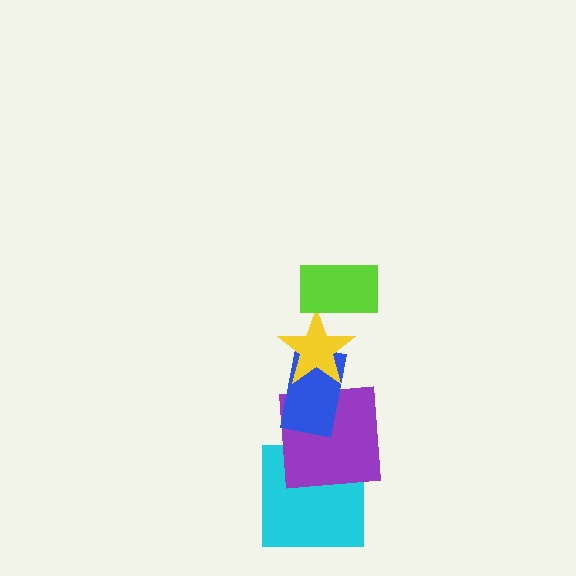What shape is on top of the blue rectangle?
The yellow star is on top of the blue rectangle.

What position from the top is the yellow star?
The yellow star is 2nd from the top.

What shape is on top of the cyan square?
The purple square is on top of the cyan square.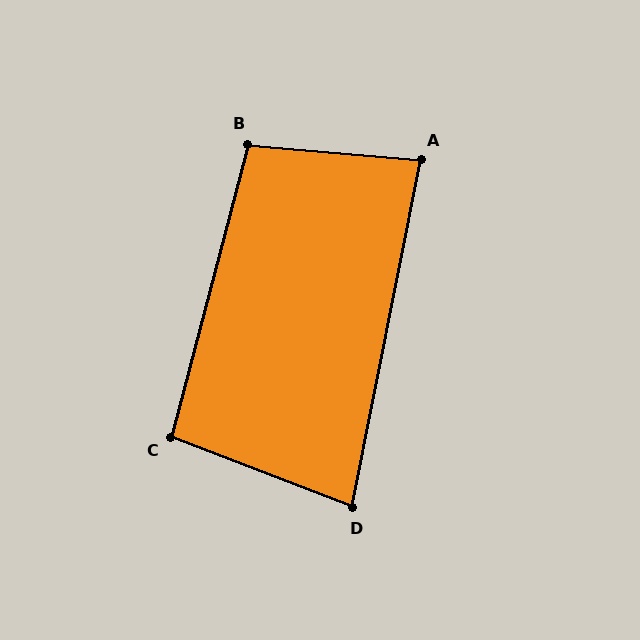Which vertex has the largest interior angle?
B, at approximately 100 degrees.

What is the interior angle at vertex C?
Approximately 96 degrees (obtuse).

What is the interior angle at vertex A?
Approximately 84 degrees (acute).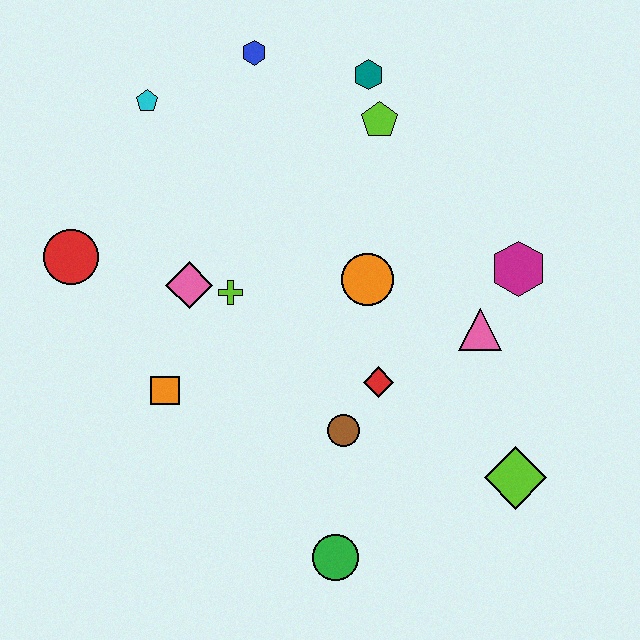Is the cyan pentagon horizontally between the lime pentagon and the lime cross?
No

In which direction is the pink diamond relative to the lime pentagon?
The pink diamond is to the left of the lime pentagon.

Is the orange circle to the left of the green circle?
No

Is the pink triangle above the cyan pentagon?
No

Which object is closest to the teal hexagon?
The lime pentagon is closest to the teal hexagon.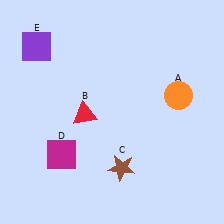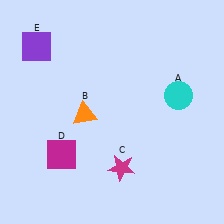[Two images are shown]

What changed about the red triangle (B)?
In Image 1, B is red. In Image 2, it changed to orange.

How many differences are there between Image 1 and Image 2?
There are 3 differences between the two images.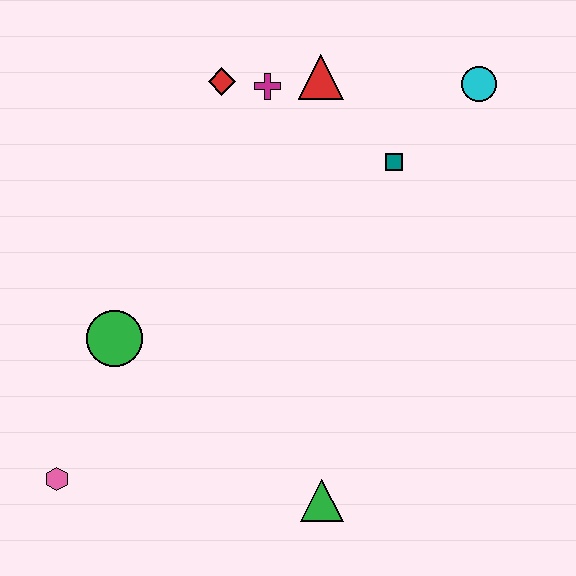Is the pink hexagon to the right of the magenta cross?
No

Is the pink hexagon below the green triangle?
No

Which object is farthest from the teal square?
The pink hexagon is farthest from the teal square.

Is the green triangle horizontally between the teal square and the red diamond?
Yes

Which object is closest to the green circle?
The pink hexagon is closest to the green circle.